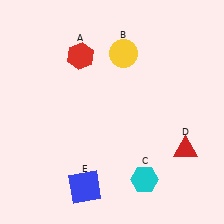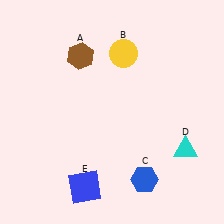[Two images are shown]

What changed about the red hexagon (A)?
In Image 1, A is red. In Image 2, it changed to brown.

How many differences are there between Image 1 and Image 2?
There are 3 differences between the two images.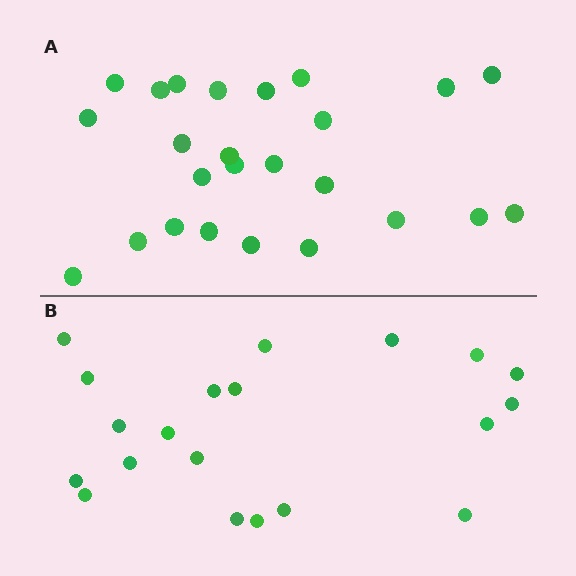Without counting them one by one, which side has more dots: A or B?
Region A (the top region) has more dots.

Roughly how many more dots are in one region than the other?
Region A has about 5 more dots than region B.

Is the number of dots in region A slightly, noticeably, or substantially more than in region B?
Region A has noticeably more, but not dramatically so. The ratio is roughly 1.2 to 1.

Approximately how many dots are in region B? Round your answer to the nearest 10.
About 20 dots.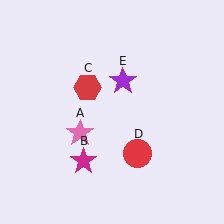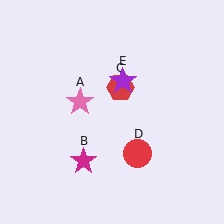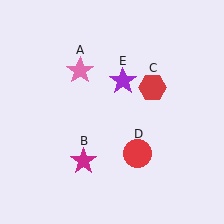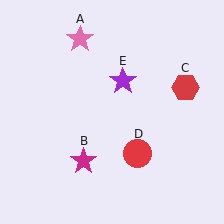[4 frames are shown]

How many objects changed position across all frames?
2 objects changed position: pink star (object A), red hexagon (object C).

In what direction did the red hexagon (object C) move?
The red hexagon (object C) moved right.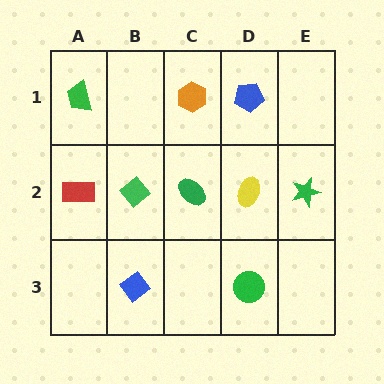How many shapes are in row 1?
3 shapes.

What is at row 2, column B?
A green diamond.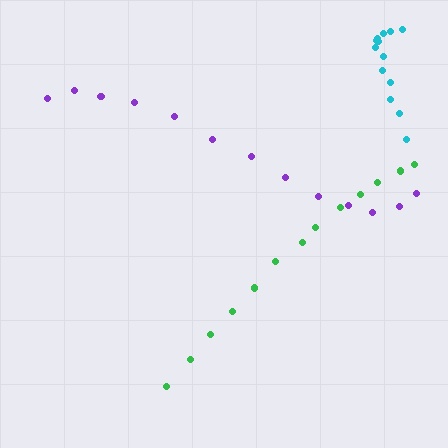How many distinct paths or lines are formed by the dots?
There are 3 distinct paths.